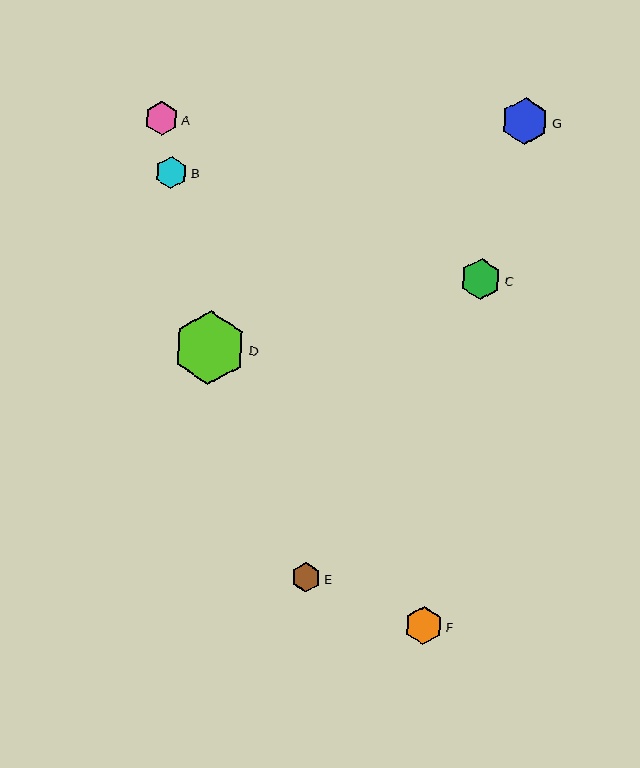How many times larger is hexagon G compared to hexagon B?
Hexagon G is approximately 1.4 times the size of hexagon B.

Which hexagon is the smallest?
Hexagon E is the smallest with a size of approximately 30 pixels.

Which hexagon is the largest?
Hexagon D is the largest with a size of approximately 73 pixels.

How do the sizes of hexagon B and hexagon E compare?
Hexagon B and hexagon E are approximately the same size.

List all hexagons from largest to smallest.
From largest to smallest: D, G, C, F, A, B, E.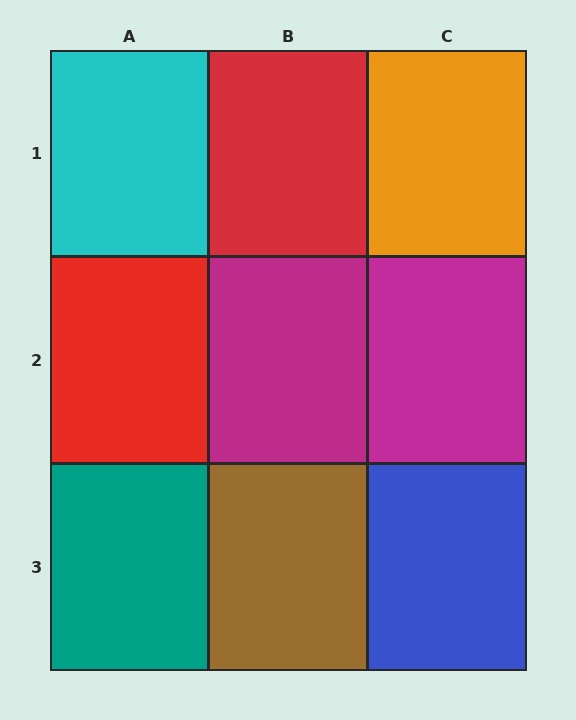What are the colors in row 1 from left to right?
Cyan, red, orange.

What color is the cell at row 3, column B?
Brown.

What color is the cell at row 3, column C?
Blue.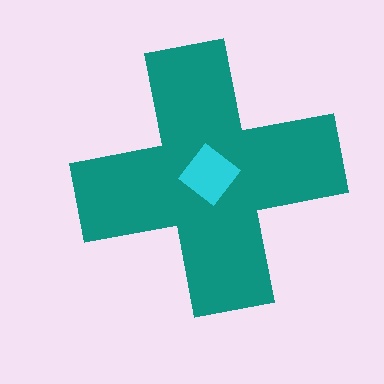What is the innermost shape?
The cyan diamond.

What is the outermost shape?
The teal cross.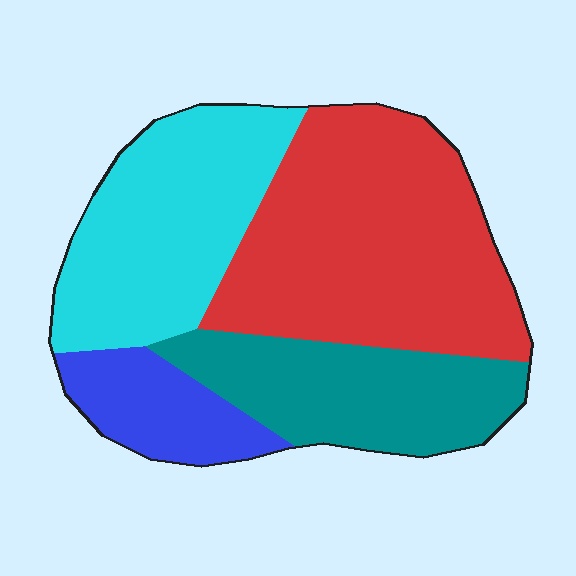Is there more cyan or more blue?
Cyan.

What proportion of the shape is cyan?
Cyan takes up about one quarter (1/4) of the shape.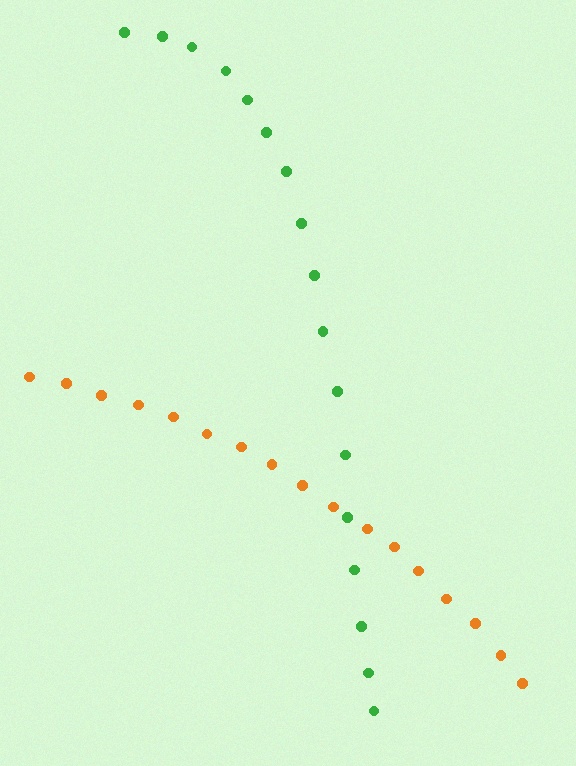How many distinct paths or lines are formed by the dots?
There are 2 distinct paths.